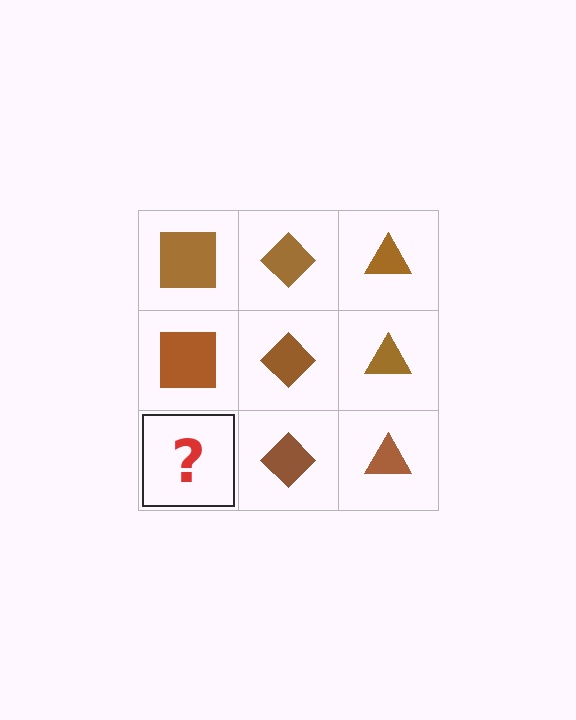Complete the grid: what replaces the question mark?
The question mark should be replaced with a brown square.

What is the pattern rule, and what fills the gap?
The rule is that each column has a consistent shape. The gap should be filled with a brown square.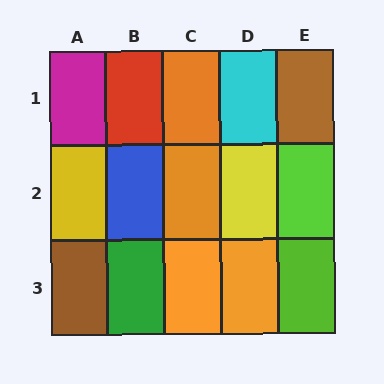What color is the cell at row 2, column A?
Yellow.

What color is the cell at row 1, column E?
Brown.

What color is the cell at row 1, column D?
Cyan.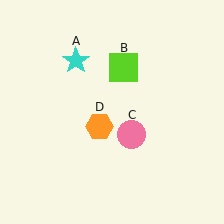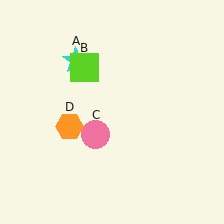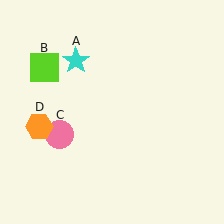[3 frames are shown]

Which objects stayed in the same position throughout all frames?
Cyan star (object A) remained stationary.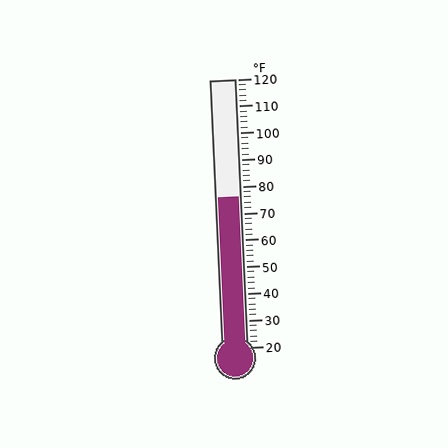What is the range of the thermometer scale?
The thermometer scale ranges from 20°F to 120°F.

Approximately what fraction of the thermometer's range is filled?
The thermometer is filled to approximately 55% of its range.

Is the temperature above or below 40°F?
The temperature is above 40°F.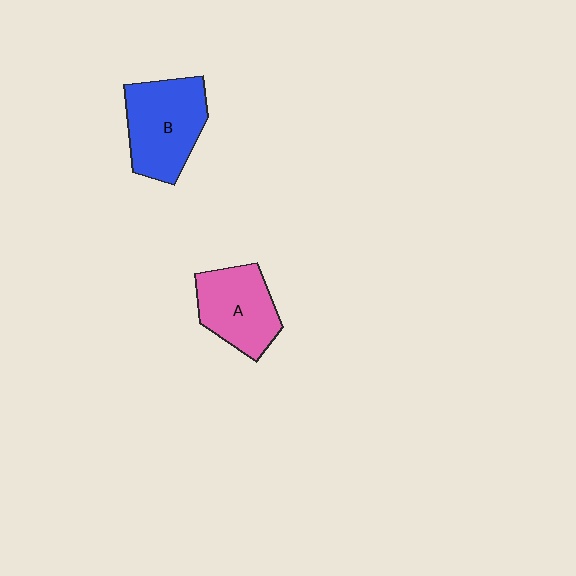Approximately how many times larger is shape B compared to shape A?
Approximately 1.2 times.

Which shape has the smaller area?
Shape A (pink).